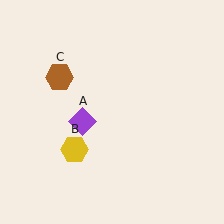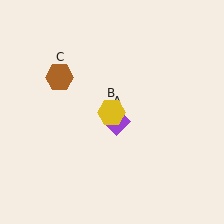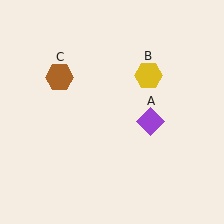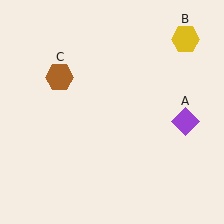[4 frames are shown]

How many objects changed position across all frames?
2 objects changed position: purple diamond (object A), yellow hexagon (object B).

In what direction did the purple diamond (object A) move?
The purple diamond (object A) moved right.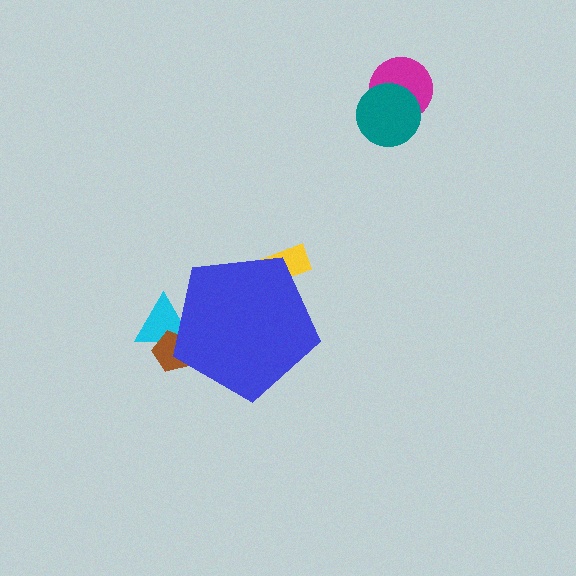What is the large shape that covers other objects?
A blue pentagon.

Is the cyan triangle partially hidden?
Yes, the cyan triangle is partially hidden behind the blue pentagon.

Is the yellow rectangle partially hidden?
Yes, the yellow rectangle is partially hidden behind the blue pentagon.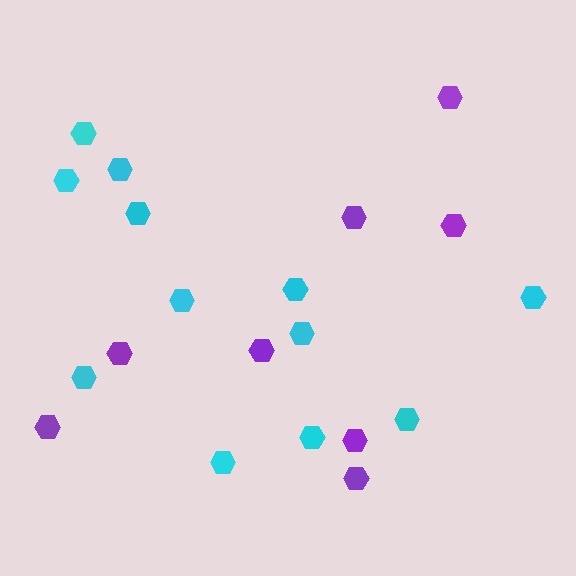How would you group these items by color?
There are 2 groups: one group of purple hexagons (8) and one group of cyan hexagons (12).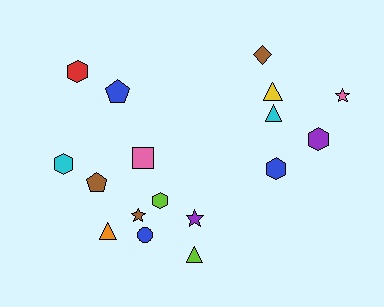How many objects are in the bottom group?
There are 7 objects.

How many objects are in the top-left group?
There are 4 objects.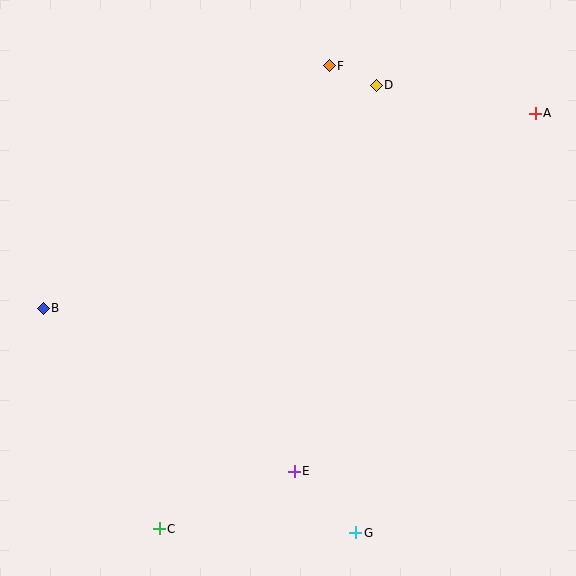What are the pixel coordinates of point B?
Point B is at (43, 308).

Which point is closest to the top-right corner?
Point A is closest to the top-right corner.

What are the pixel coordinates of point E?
Point E is at (294, 471).